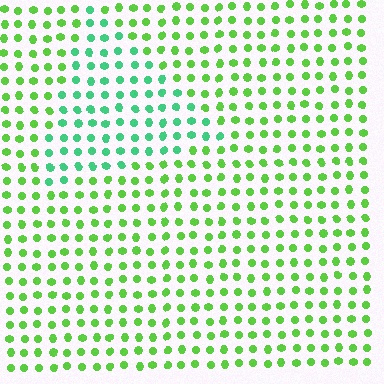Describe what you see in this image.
The image is filled with small lime elements in a uniform arrangement. A triangle-shaped region is visible where the elements are tinted to a slightly different hue, forming a subtle color boundary.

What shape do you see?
I see a triangle.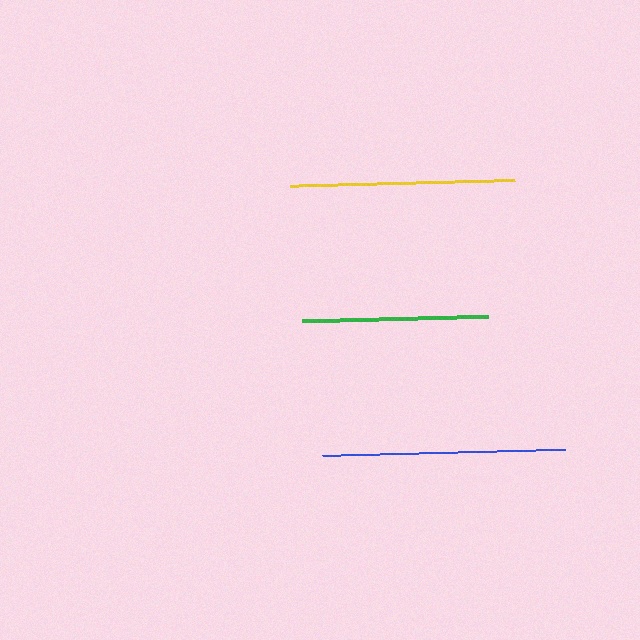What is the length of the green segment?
The green segment is approximately 186 pixels long.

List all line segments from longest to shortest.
From longest to shortest: blue, yellow, green.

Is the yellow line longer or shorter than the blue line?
The blue line is longer than the yellow line.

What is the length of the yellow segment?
The yellow segment is approximately 225 pixels long.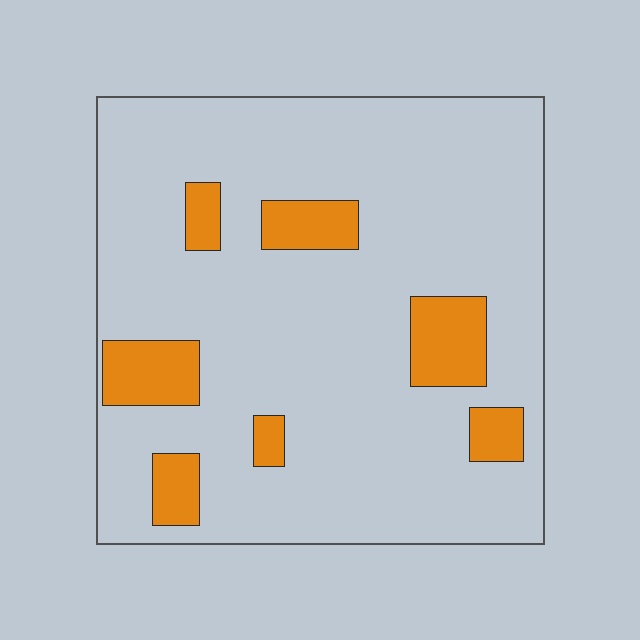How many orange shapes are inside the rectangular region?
7.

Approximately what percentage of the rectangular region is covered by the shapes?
Approximately 15%.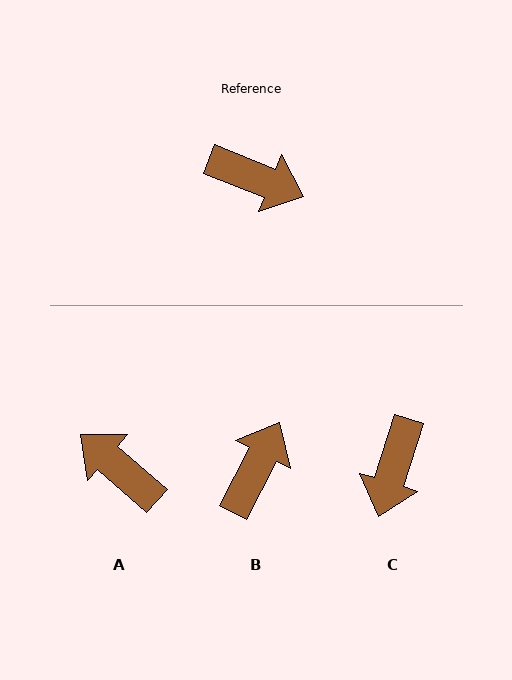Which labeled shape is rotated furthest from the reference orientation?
A, about 161 degrees away.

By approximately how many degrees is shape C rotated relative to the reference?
Approximately 86 degrees clockwise.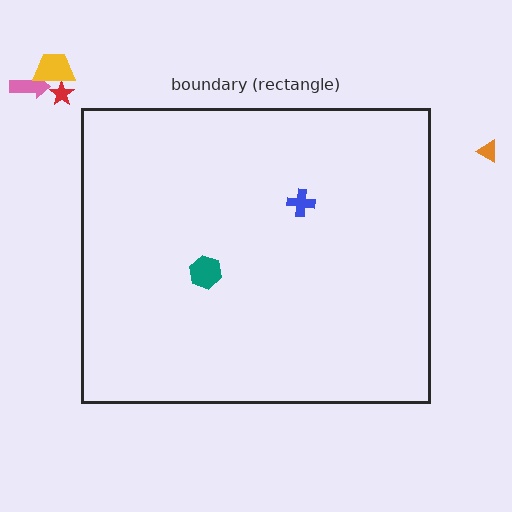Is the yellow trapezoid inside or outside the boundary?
Outside.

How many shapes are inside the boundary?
2 inside, 4 outside.